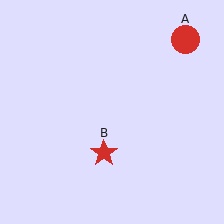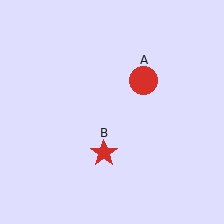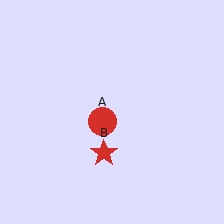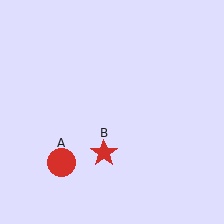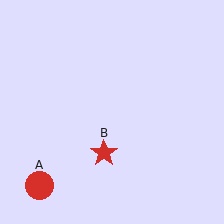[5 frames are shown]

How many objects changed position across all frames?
1 object changed position: red circle (object A).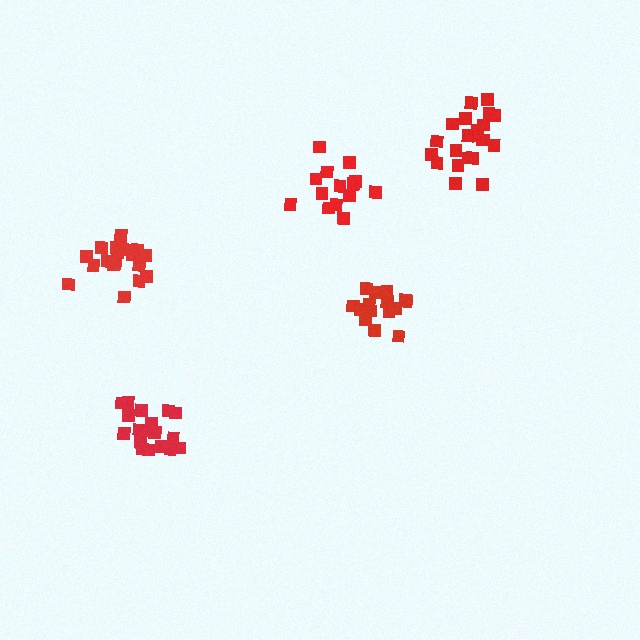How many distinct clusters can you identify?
There are 5 distinct clusters.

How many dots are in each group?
Group 1: 15 dots, Group 2: 19 dots, Group 3: 20 dots, Group 4: 16 dots, Group 5: 21 dots (91 total).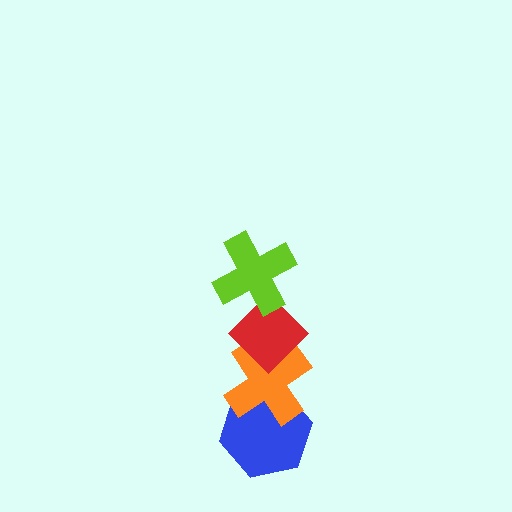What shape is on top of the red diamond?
The lime cross is on top of the red diamond.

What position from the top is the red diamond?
The red diamond is 2nd from the top.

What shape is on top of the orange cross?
The red diamond is on top of the orange cross.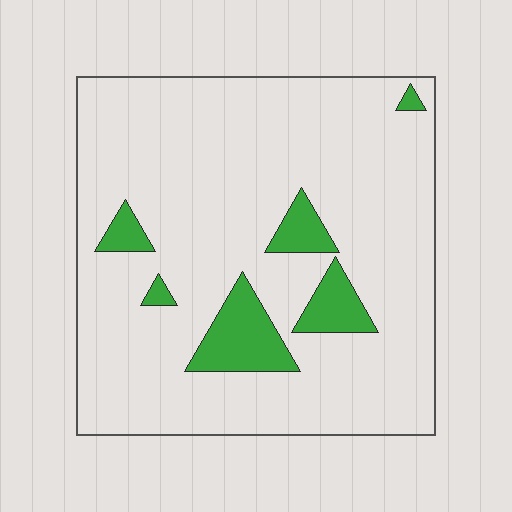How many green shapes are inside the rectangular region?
6.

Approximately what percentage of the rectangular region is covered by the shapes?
Approximately 10%.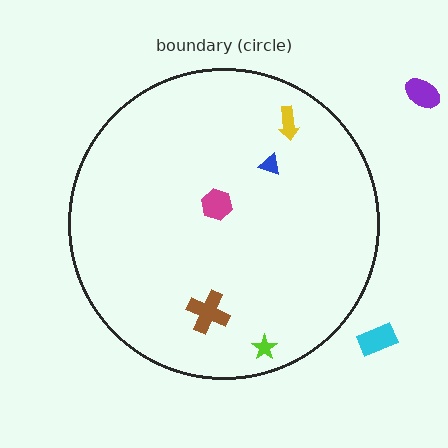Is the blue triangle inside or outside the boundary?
Inside.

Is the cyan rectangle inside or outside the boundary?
Outside.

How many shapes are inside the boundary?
5 inside, 2 outside.